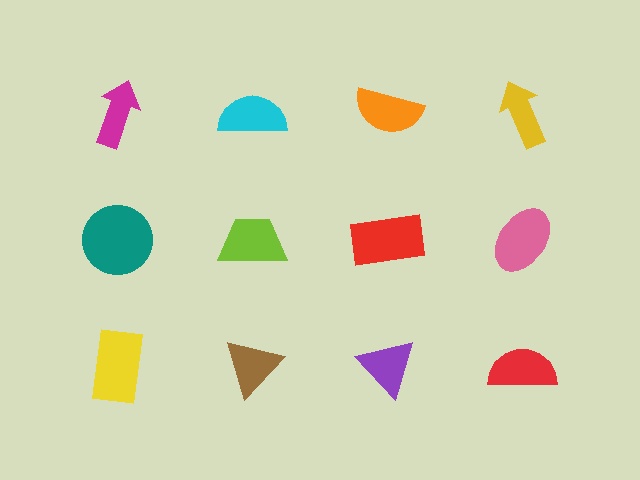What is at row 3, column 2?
A brown triangle.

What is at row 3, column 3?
A purple triangle.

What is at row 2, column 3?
A red rectangle.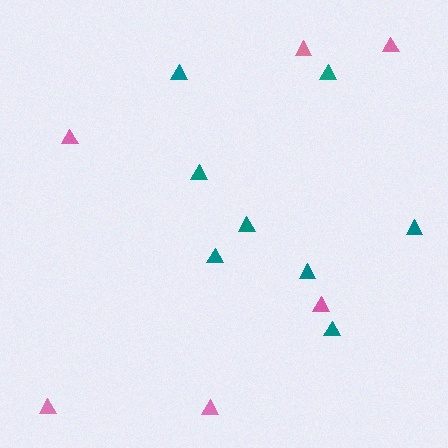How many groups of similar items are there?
There are 2 groups: one group of pink triangles (6) and one group of teal triangles (8).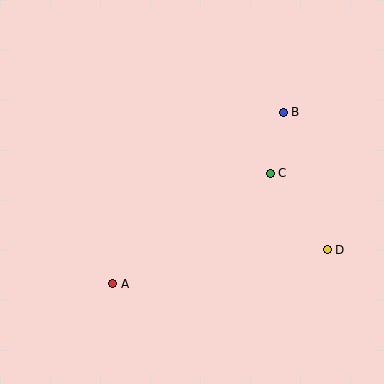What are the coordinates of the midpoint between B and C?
The midpoint between B and C is at (277, 143).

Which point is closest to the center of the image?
Point C at (270, 173) is closest to the center.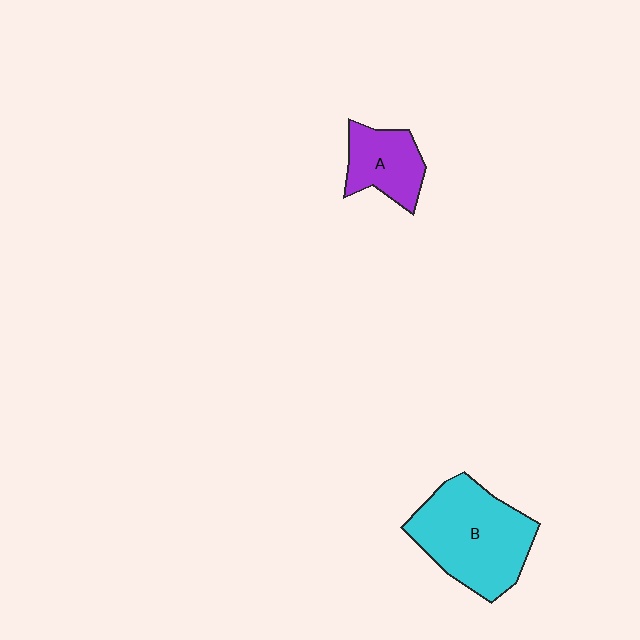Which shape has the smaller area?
Shape A (purple).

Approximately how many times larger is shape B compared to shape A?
Approximately 2.0 times.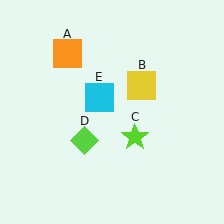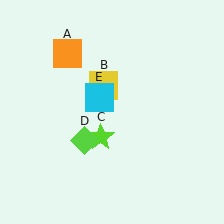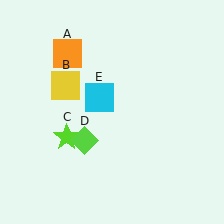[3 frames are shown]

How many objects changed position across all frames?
2 objects changed position: yellow square (object B), lime star (object C).